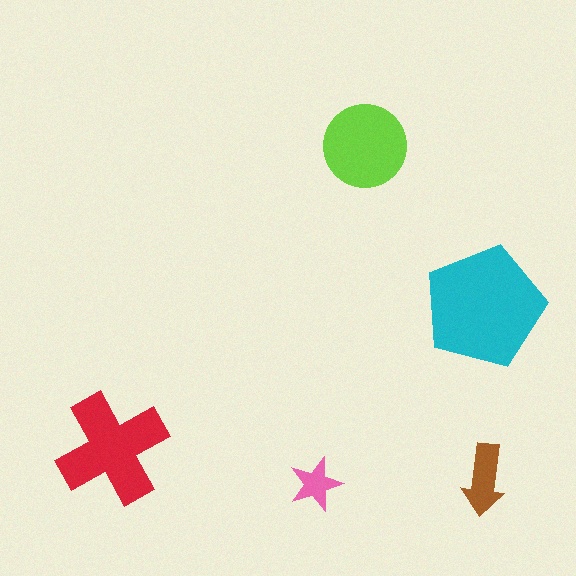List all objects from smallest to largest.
The pink star, the brown arrow, the lime circle, the red cross, the cyan pentagon.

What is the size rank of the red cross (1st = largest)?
2nd.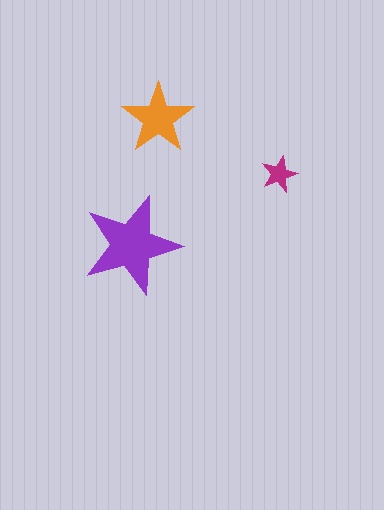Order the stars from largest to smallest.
the purple one, the orange one, the magenta one.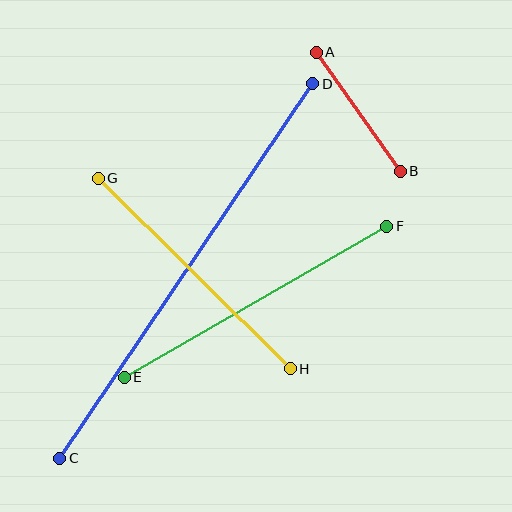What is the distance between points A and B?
The distance is approximately 146 pixels.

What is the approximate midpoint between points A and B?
The midpoint is at approximately (358, 112) pixels.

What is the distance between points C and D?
The distance is approximately 452 pixels.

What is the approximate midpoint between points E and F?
The midpoint is at approximately (256, 302) pixels.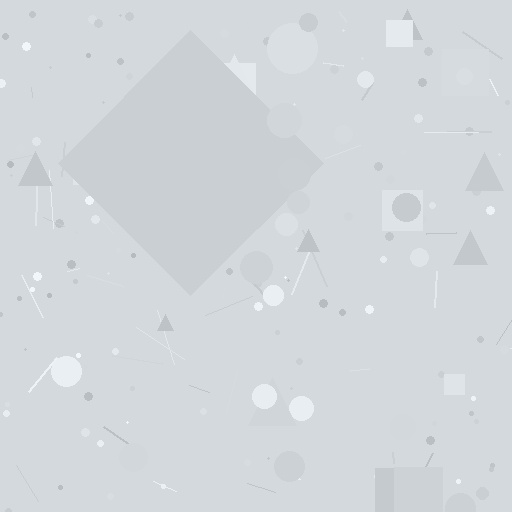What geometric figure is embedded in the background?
A diamond is embedded in the background.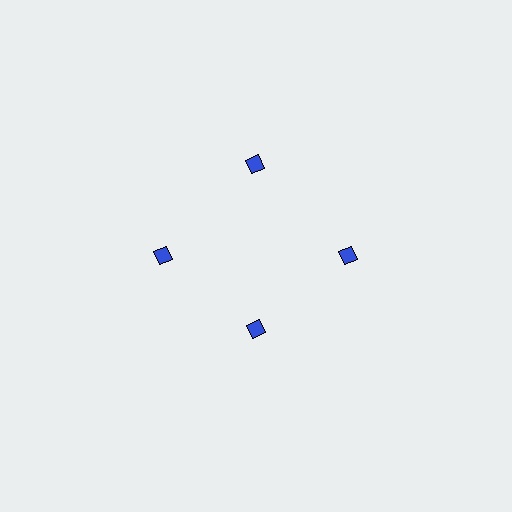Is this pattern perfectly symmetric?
No. The 4 blue diamonds are arranged in a ring, but one element near the 6 o'clock position is pulled inward toward the center, breaking the 4-fold rotational symmetry.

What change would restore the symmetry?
The symmetry would be restored by moving it outward, back onto the ring so that all 4 diamonds sit at equal angles and equal distance from the center.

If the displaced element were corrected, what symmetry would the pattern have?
It would have 4-fold rotational symmetry — the pattern would map onto itself every 90 degrees.